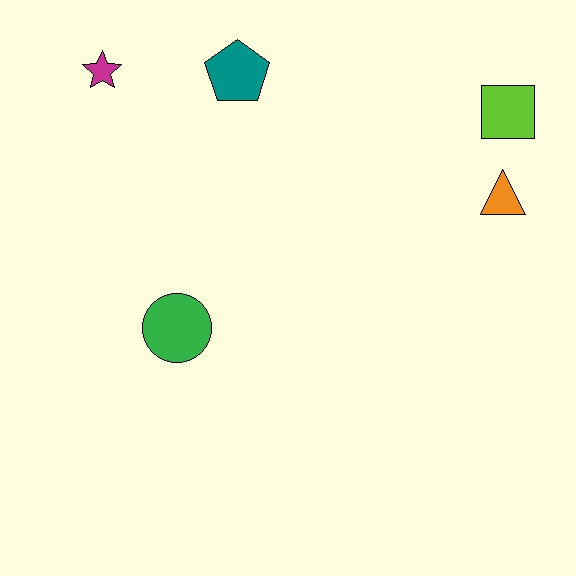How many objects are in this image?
There are 5 objects.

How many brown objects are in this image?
There are no brown objects.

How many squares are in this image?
There is 1 square.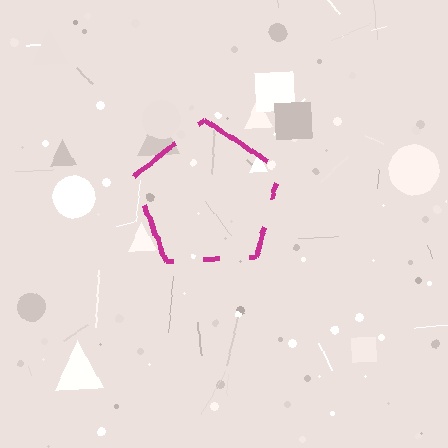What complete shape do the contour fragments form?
The contour fragments form a pentagon.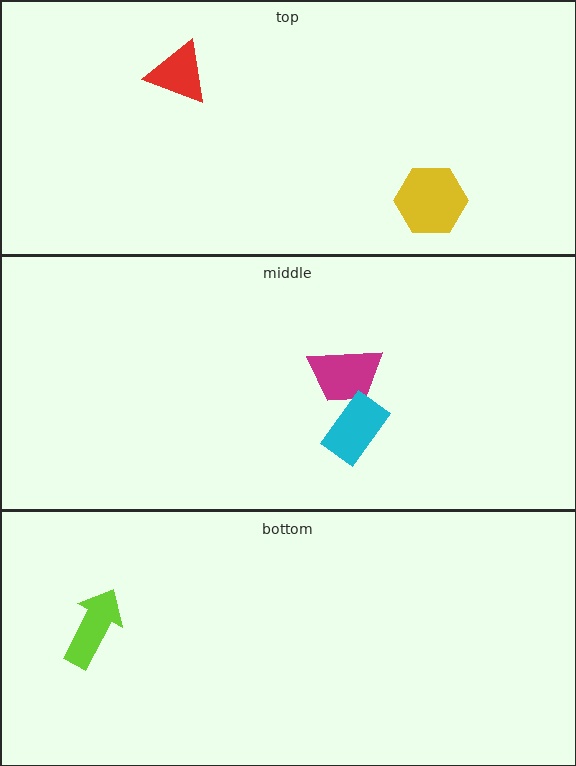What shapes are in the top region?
The red triangle, the yellow hexagon.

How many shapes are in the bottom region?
1.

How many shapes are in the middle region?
2.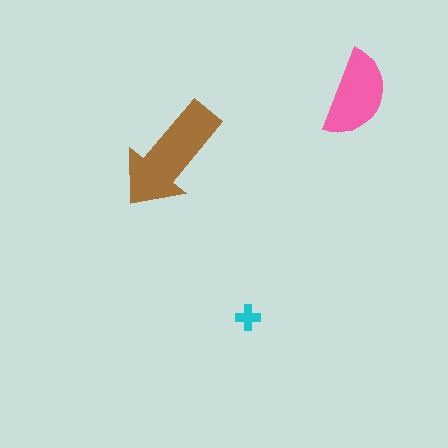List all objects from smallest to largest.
The cyan cross, the pink semicircle, the brown arrow.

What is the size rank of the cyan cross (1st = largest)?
3rd.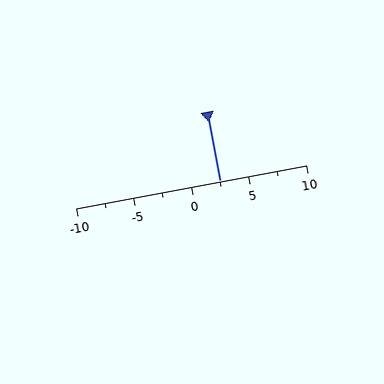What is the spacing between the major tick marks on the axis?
The major ticks are spaced 5 apart.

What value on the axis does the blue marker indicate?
The marker indicates approximately 2.5.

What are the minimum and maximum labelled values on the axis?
The axis runs from -10 to 10.